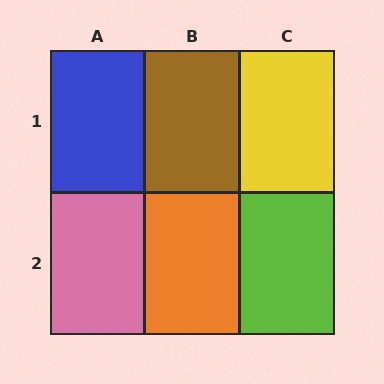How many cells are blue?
1 cell is blue.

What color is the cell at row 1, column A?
Blue.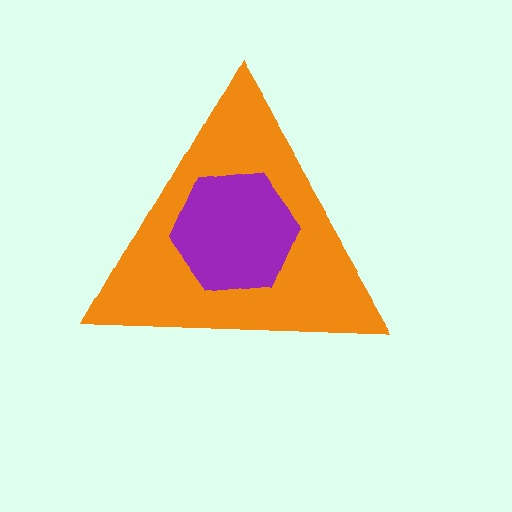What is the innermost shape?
The purple hexagon.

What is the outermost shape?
The orange triangle.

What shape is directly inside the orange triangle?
The purple hexagon.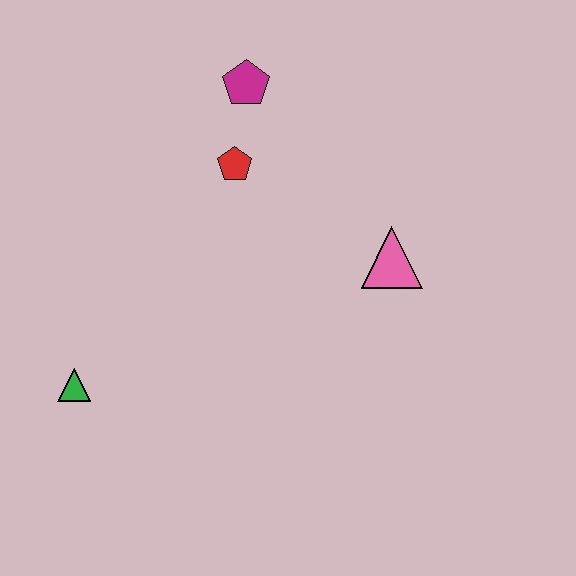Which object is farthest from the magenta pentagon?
The green triangle is farthest from the magenta pentagon.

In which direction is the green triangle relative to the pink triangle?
The green triangle is to the left of the pink triangle.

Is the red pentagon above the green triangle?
Yes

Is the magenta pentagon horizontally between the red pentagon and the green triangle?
No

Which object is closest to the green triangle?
The red pentagon is closest to the green triangle.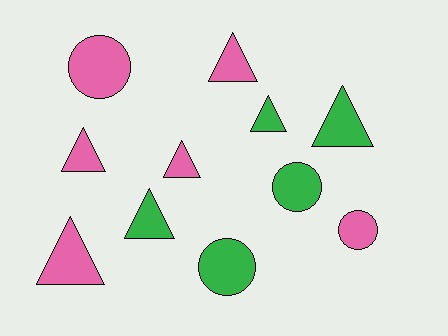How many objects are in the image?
There are 11 objects.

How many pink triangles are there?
There are 4 pink triangles.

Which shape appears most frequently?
Triangle, with 7 objects.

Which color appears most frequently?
Pink, with 6 objects.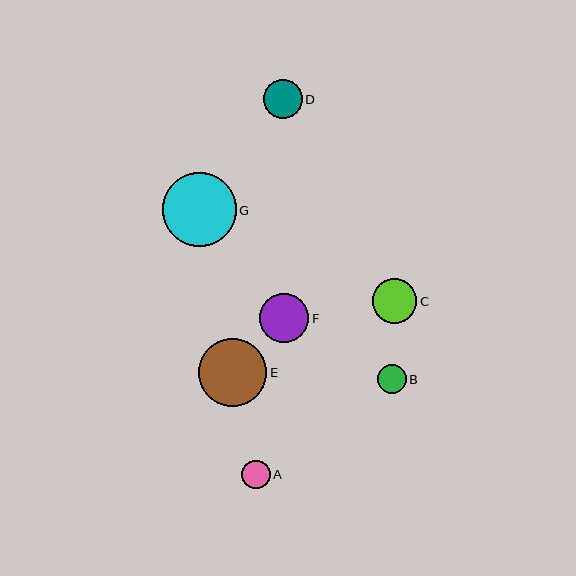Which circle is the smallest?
Circle A is the smallest with a size of approximately 28 pixels.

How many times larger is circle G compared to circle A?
Circle G is approximately 2.6 times the size of circle A.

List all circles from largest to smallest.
From largest to smallest: G, E, F, C, D, B, A.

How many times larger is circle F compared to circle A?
Circle F is approximately 1.7 times the size of circle A.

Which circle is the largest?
Circle G is the largest with a size of approximately 74 pixels.